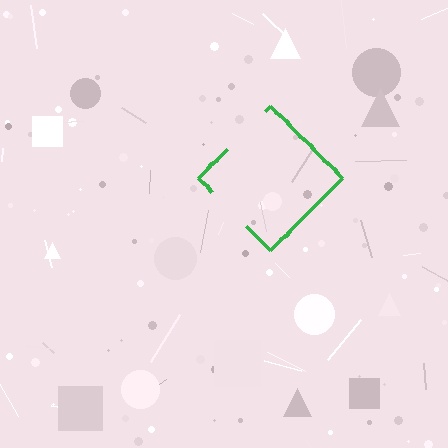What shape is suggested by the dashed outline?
The dashed outline suggests a diamond.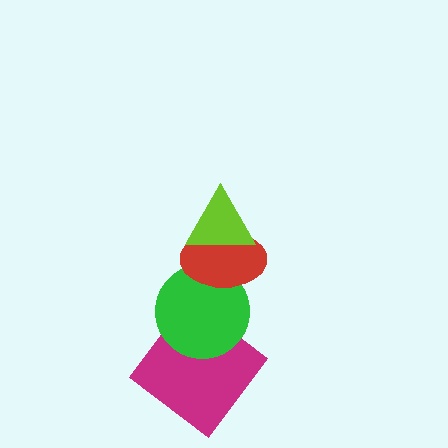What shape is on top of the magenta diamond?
The green circle is on top of the magenta diamond.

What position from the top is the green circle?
The green circle is 3rd from the top.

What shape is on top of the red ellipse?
The lime triangle is on top of the red ellipse.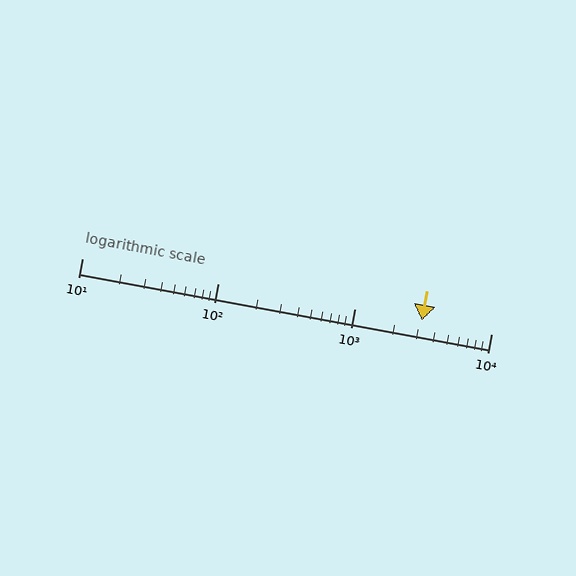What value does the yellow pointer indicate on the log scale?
The pointer indicates approximately 3100.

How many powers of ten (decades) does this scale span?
The scale spans 3 decades, from 10 to 10000.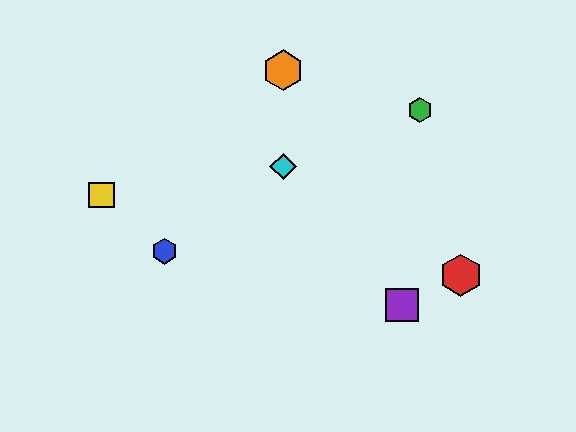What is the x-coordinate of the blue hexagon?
The blue hexagon is at x≈164.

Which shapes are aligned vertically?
The orange hexagon, the cyan diamond are aligned vertically.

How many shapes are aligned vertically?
2 shapes (the orange hexagon, the cyan diamond) are aligned vertically.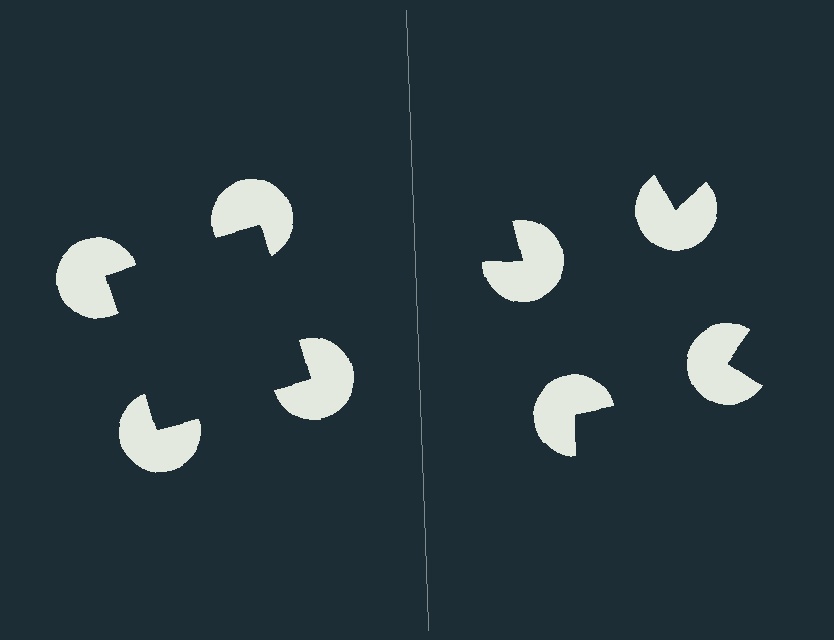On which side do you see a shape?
An illusory square appears on the left side. On the right side the wedge cuts are rotated, so no coherent shape forms.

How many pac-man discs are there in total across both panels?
8 — 4 on each side.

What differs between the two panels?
The pac-man discs are positioned identically on both sides; only the wedge orientations differ. On the left they align to a square; on the right they are misaligned.